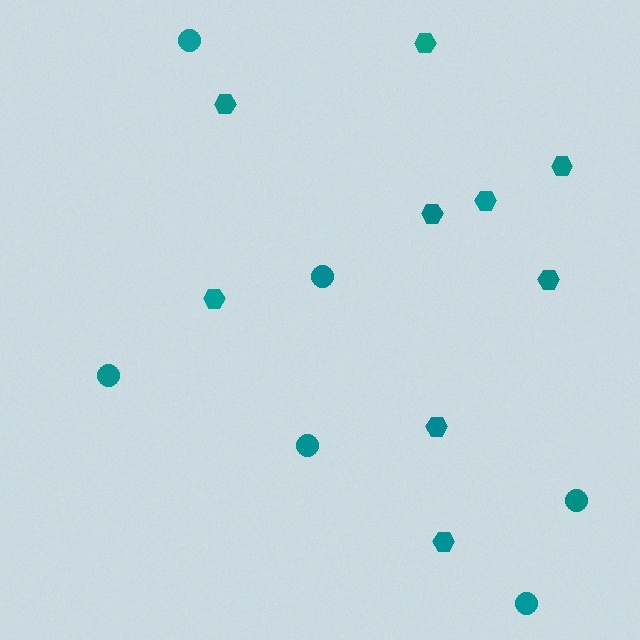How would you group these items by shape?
There are 2 groups: one group of hexagons (9) and one group of circles (6).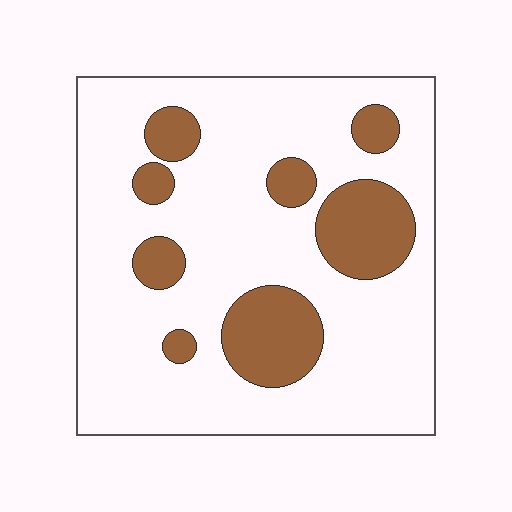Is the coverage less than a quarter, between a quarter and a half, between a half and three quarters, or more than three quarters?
Less than a quarter.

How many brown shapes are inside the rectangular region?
8.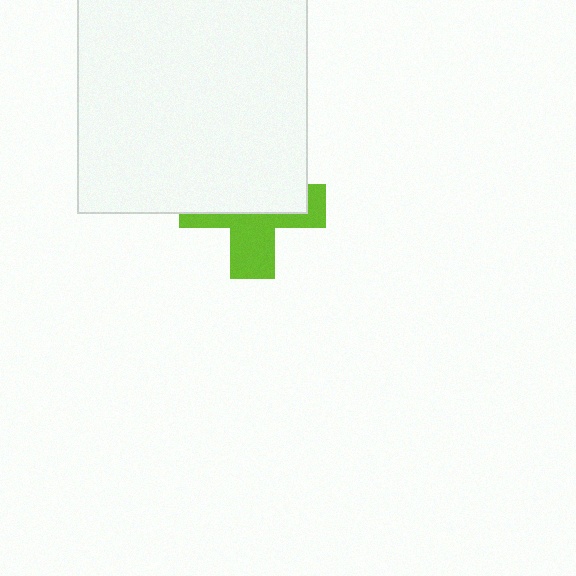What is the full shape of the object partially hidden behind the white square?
The partially hidden object is a lime cross.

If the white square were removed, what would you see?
You would see the complete lime cross.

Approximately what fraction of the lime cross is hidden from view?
Roughly 55% of the lime cross is hidden behind the white square.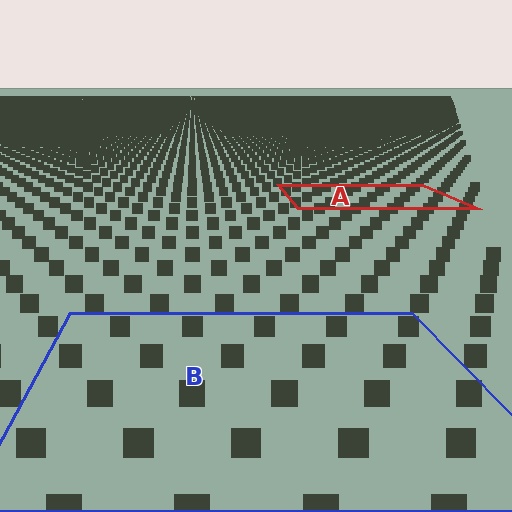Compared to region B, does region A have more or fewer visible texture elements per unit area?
Region A has more texture elements per unit area — they are packed more densely because it is farther away.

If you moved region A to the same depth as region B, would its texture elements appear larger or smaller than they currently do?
They would appear larger. At a closer depth, the same texture elements are projected at a bigger on-screen size.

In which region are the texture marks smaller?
The texture marks are smaller in region A, because it is farther away.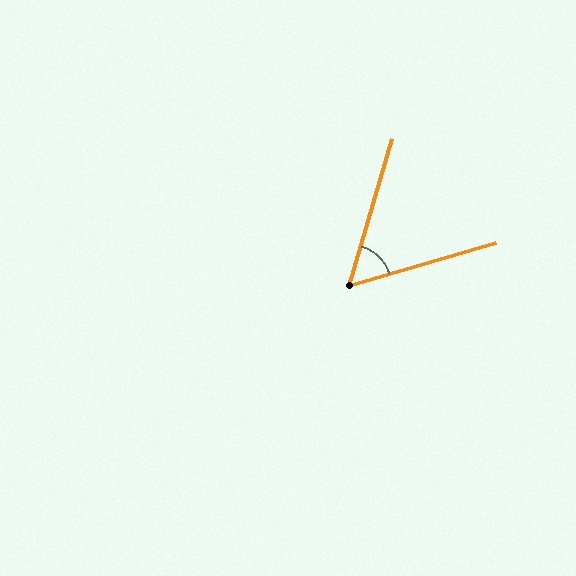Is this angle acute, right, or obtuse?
It is acute.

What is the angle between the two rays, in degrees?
Approximately 57 degrees.